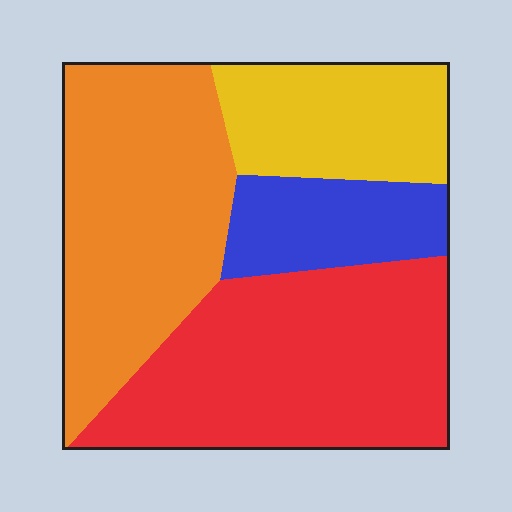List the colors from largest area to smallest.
From largest to smallest: red, orange, yellow, blue.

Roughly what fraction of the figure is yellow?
Yellow covers about 20% of the figure.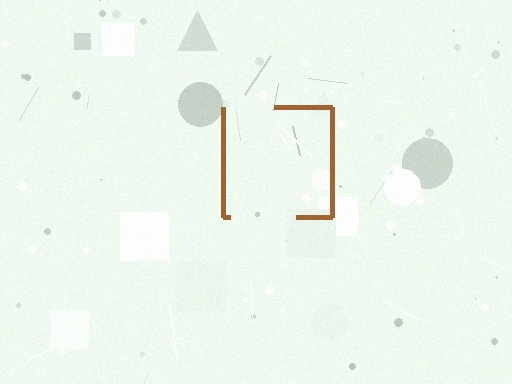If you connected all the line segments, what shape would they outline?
They would outline a square.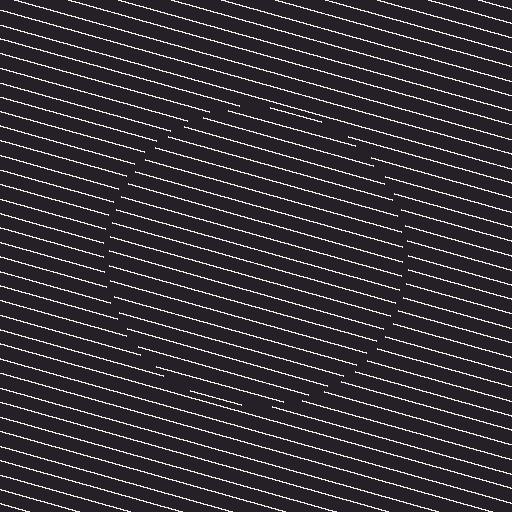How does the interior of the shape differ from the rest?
The interior of the shape contains the same grating, shifted by half a period — the contour is defined by the phase discontinuity where line-ends from the inner and outer gratings abut.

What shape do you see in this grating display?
An illusory circle. The interior of the shape contains the same grating, shifted by half a period — the contour is defined by the phase discontinuity where line-ends from the inner and outer gratings abut.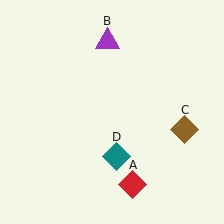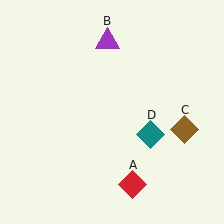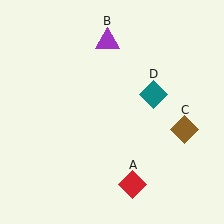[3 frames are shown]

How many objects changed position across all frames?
1 object changed position: teal diamond (object D).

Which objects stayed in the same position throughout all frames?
Red diamond (object A) and purple triangle (object B) and brown diamond (object C) remained stationary.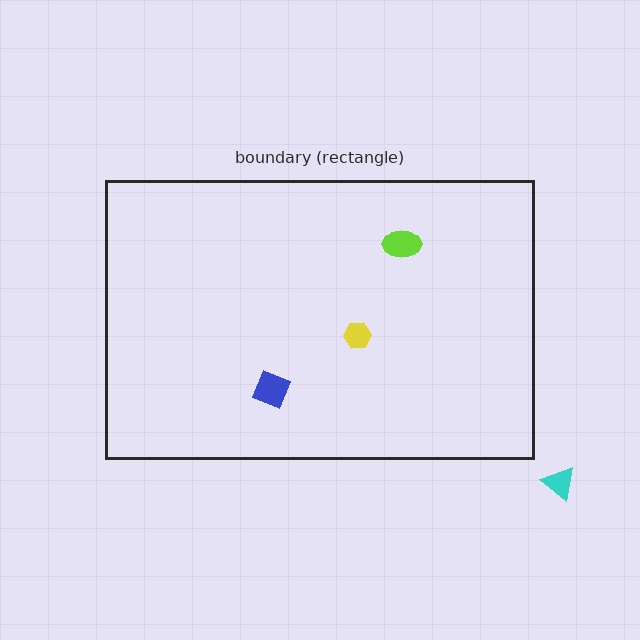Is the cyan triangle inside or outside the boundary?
Outside.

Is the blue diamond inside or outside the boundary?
Inside.